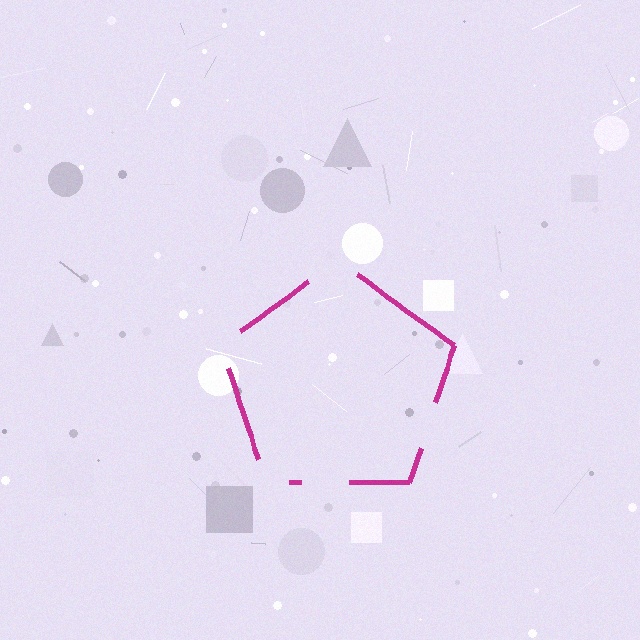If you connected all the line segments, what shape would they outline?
They would outline a pentagon.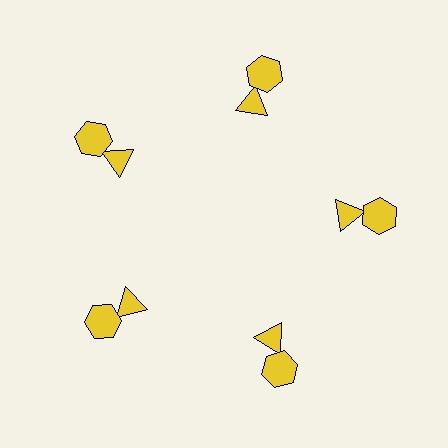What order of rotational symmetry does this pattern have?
This pattern has 5-fold rotational symmetry.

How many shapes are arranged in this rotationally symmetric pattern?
There are 10 shapes, arranged in 5 groups of 2.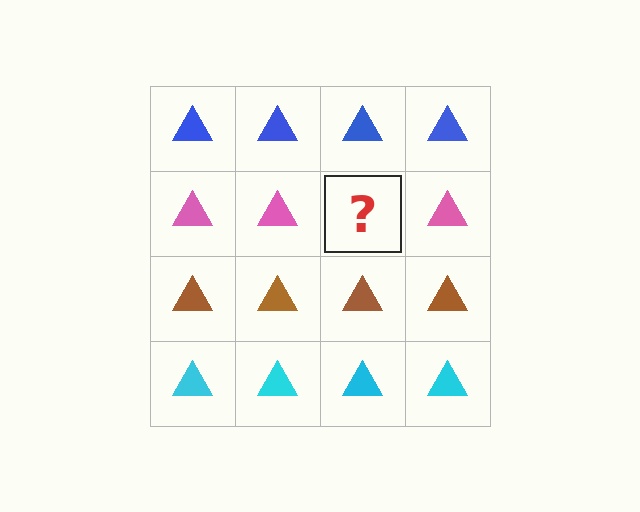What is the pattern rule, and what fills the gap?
The rule is that each row has a consistent color. The gap should be filled with a pink triangle.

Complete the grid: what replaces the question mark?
The question mark should be replaced with a pink triangle.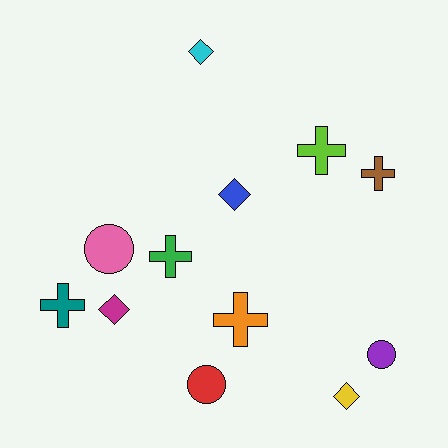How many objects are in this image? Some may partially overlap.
There are 12 objects.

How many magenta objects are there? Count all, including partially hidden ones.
There is 1 magenta object.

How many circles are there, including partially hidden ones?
There are 3 circles.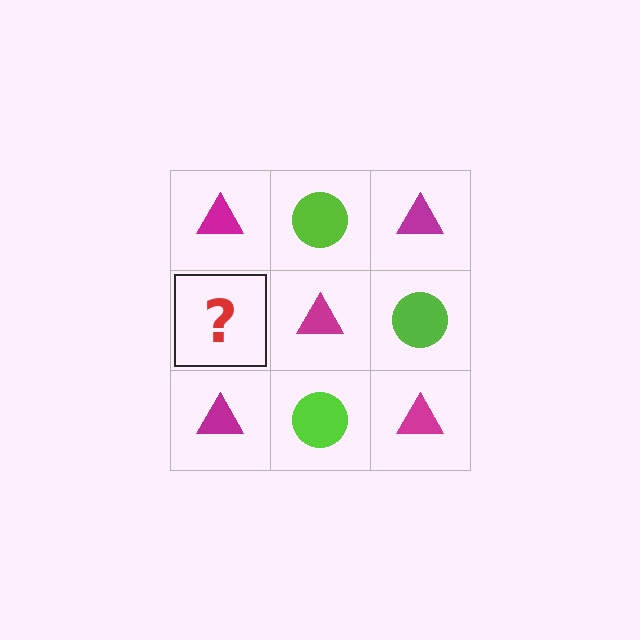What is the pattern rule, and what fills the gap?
The rule is that it alternates magenta triangle and lime circle in a checkerboard pattern. The gap should be filled with a lime circle.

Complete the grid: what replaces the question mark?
The question mark should be replaced with a lime circle.